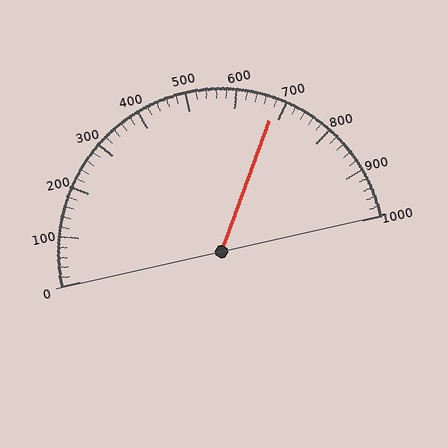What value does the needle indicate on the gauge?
The needle indicates approximately 680.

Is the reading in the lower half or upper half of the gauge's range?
The reading is in the upper half of the range (0 to 1000).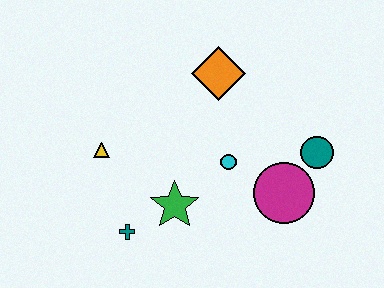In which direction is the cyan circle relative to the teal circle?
The cyan circle is to the left of the teal circle.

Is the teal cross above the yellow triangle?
No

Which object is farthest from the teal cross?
The teal circle is farthest from the teal cross.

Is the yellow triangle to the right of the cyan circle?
No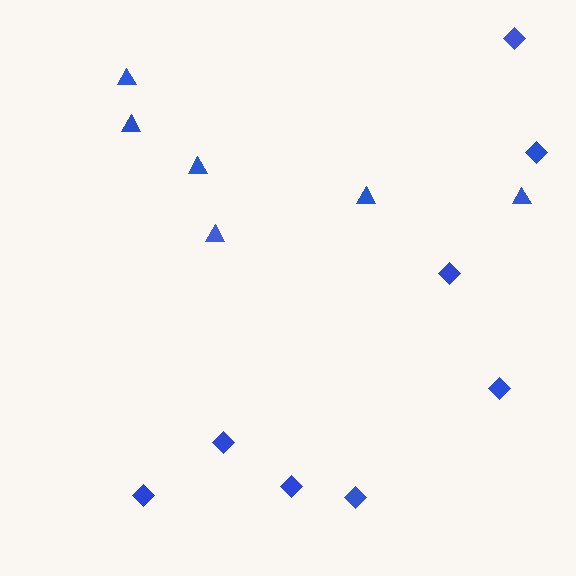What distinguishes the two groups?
There are 2 groups: one group of diamonds (8) and one group of triangles (6).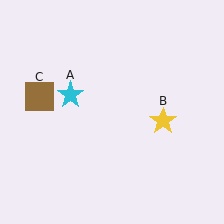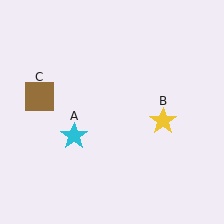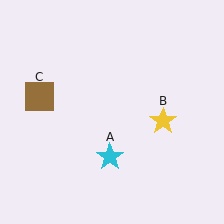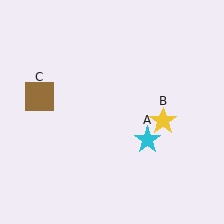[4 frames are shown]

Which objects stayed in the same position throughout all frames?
Yellow star (object B) and brown square (object C) remained stationary.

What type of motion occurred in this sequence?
The cyan star (object A) rotated counterclockwise around the center of the scene.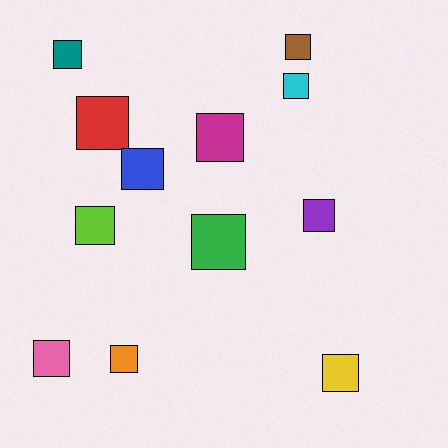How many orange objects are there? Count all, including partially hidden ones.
There is 1 orange object.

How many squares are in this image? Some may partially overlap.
There are 12 squares.